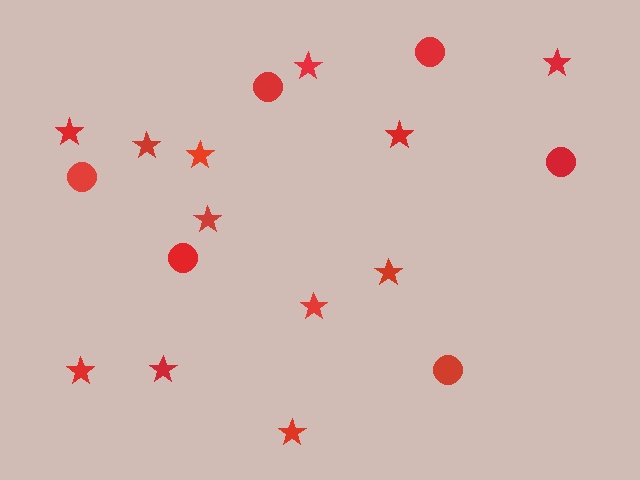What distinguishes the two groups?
There are 2 groups: one group of circles (6) and one group of stars (12).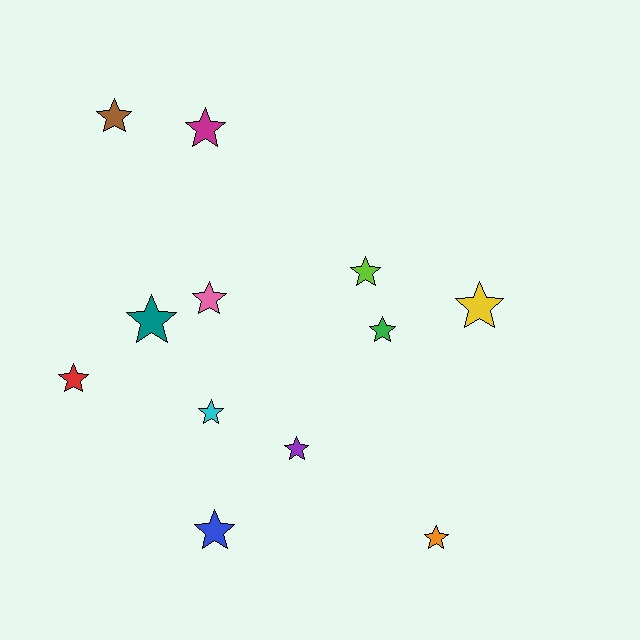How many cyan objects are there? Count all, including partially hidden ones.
There is 1 cyan object.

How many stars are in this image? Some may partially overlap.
There are 12 stars.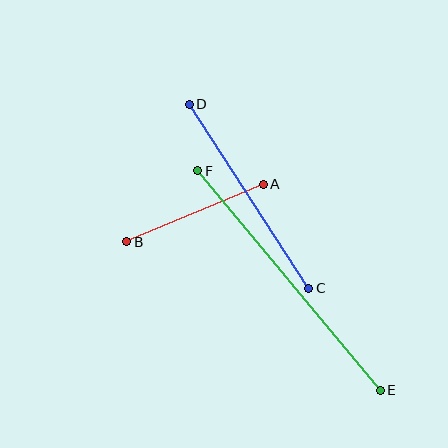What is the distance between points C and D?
The distance is approximately 219 pixels.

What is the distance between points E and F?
The distance is approximately 285 pixels.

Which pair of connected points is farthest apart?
Points E and F are farthest apart.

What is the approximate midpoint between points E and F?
The midpoint is at approximately (289, 280) pixels.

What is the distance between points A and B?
The distance is approximately 148 pixels.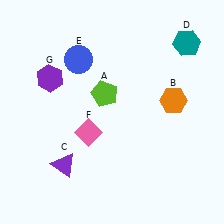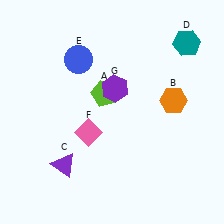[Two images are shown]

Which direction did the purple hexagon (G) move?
The purple hexagon (G) moved right.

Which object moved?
The purple hexagon (G) moved right.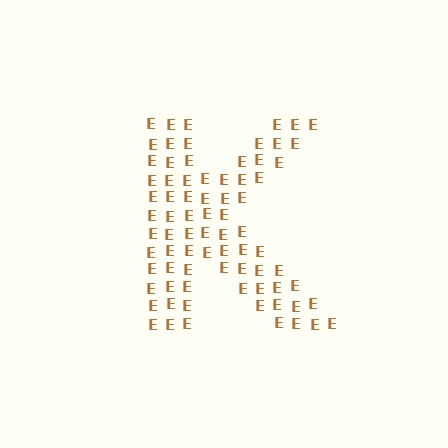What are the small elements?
The small elements are letter E's.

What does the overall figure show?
The overall figure shows the letter K.